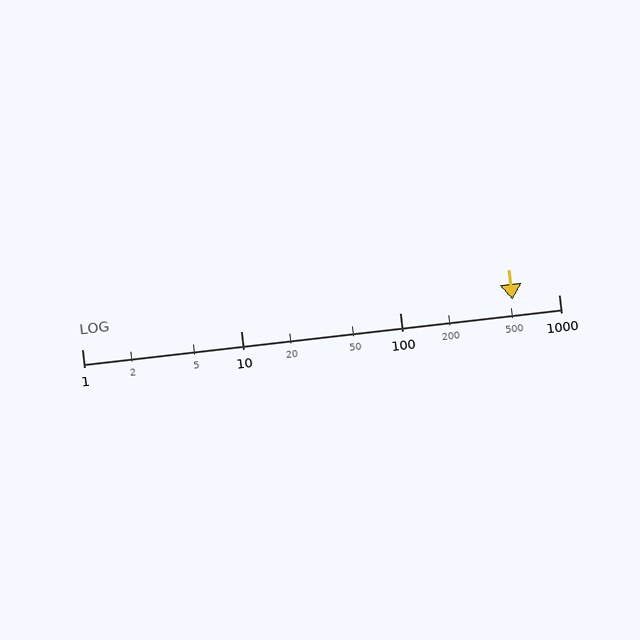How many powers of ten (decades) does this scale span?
The scale spans 3 decades, from 1 to 1000.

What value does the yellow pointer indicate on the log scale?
The pointer indicates approximately 510.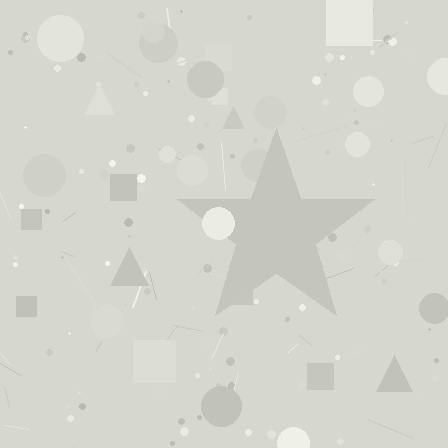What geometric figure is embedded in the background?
A star is embedded in the background.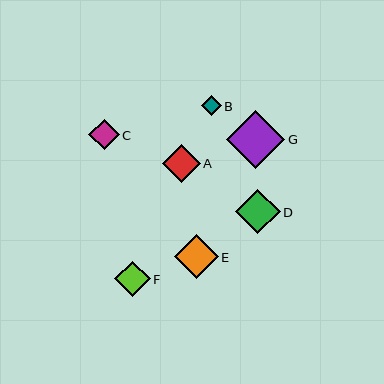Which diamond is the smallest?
Diamond B is the smallest with a size of approximately 20 pixels.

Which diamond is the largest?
Diamond G is the largest with a size of approximately 59 pixels.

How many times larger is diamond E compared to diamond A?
Diamond E is approximately 1.2 times the size of diamond A.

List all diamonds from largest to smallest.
From largest to smallest: G, D, E, A, F, C, B.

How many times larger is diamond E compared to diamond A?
Diamond E is approximately 1.2 times the size of diamond A.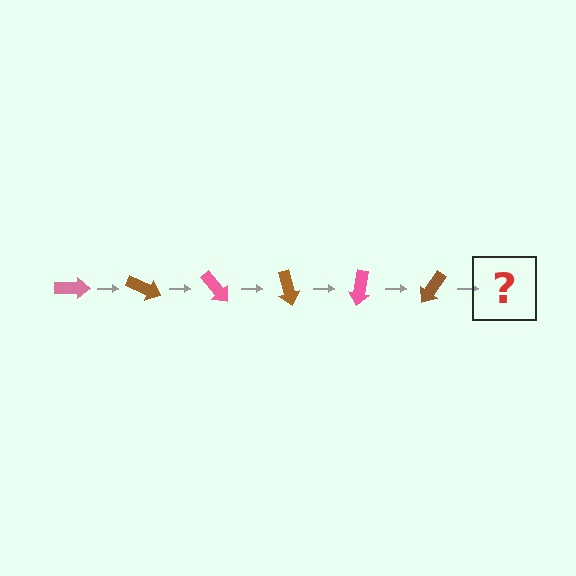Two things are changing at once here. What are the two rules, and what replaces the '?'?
The two rules are that it rotates 25 degrees each step and the color cycles through pink and brown. The '?' should be a pink arrow, rotated 150 degrees from the start.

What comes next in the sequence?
The next element should be a pink arrow, rotated 150 degrees from the start.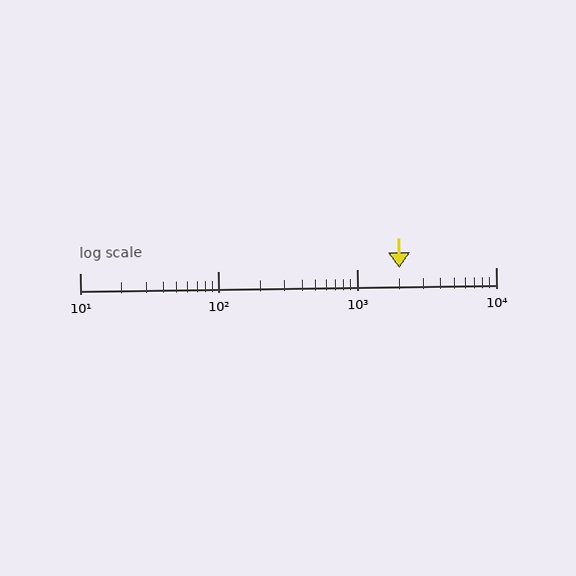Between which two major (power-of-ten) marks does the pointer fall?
The pointer is between 1000 and 10000.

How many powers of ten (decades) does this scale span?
The scale spans 3 decades, from 10 to 10000.